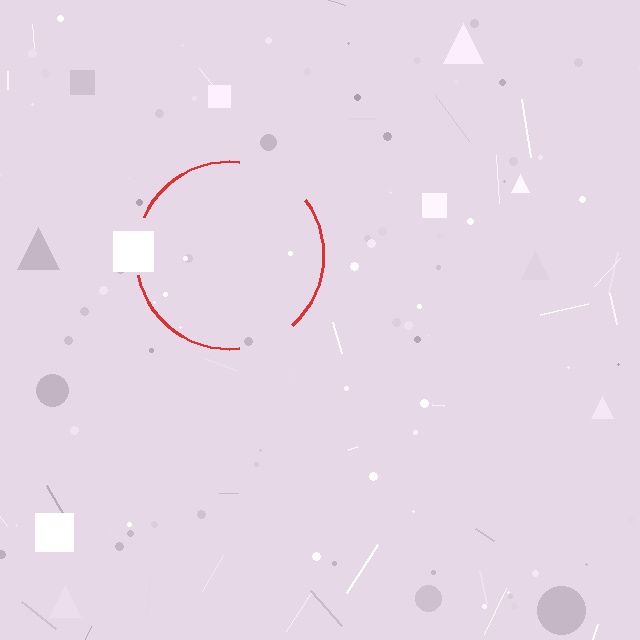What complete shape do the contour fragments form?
The contour fragments form a circle.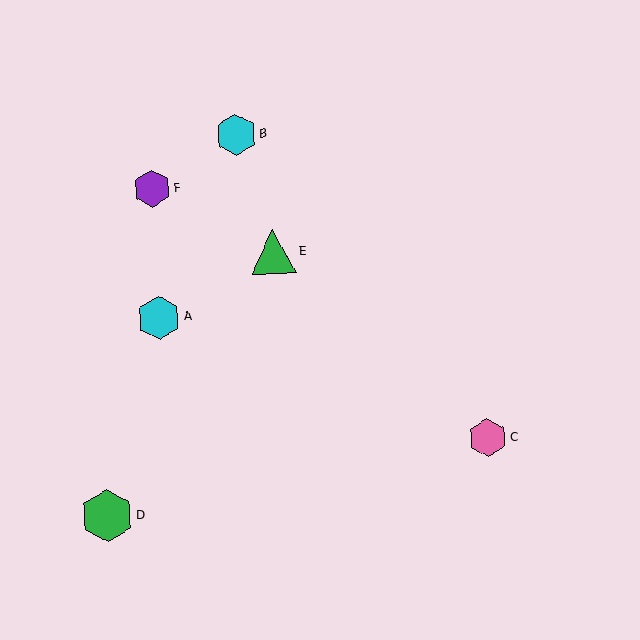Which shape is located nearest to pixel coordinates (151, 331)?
The cyan hexagon (labeled A) at (159, 318) is nearest to that location.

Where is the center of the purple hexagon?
The center of the purple hexagon is at (152, 188).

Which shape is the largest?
The green hexagon (labeled D) is the largest.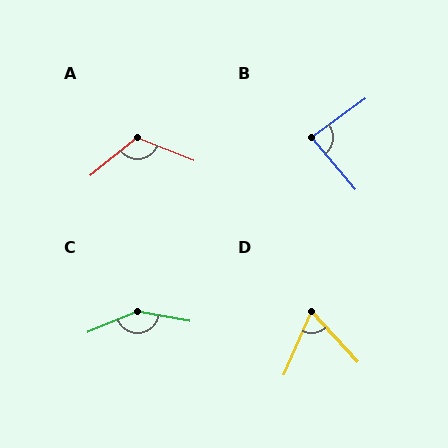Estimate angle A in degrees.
Approximately 119 degrees.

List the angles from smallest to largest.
D (66°), B (86°), A (119°), C (148°).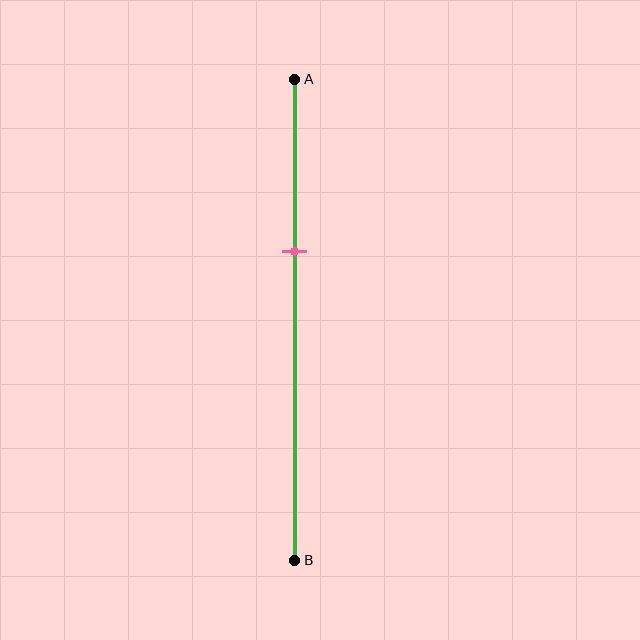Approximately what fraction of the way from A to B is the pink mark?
The pink mark is approximately 35% of the way from A to B.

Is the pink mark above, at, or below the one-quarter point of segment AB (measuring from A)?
The pink mark is below the one-quarter point of segment AB.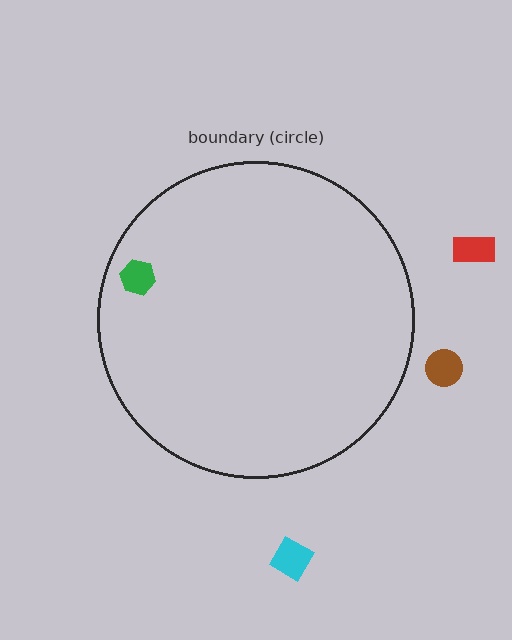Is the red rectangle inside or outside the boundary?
Outside.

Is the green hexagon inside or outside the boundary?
Inside.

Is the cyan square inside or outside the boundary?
Outside.